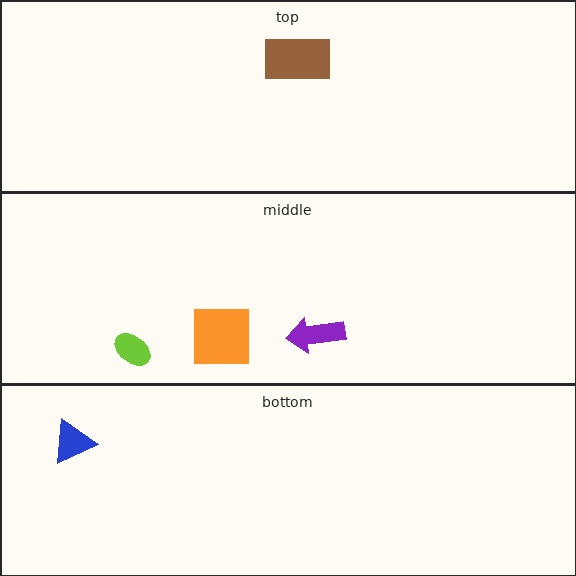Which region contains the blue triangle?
The bottom region.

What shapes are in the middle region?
The orange square, the lime ellipse, the purple arrow.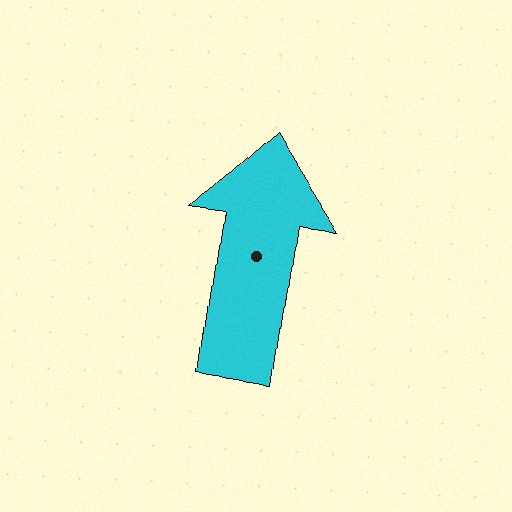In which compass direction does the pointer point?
North.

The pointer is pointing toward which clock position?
Roughly 12 o'clock.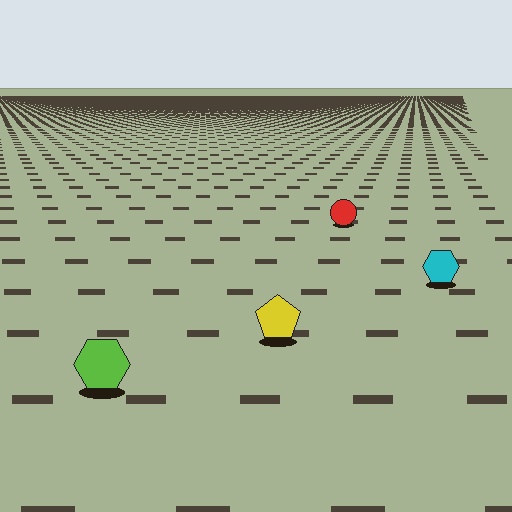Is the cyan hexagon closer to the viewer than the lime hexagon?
No. The lime hexagon is closer — you can tell from the texture gradient: the ground texture is coarser near it.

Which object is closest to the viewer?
The lime hexagon is closest. The texture marks near it are larger and more spread out.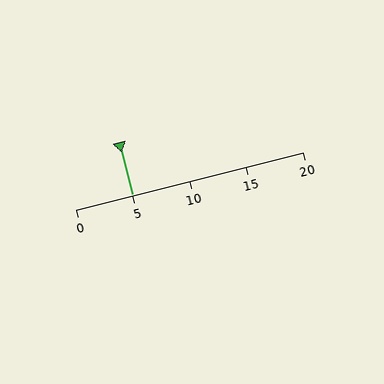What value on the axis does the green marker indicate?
The marker indicates approximately 5.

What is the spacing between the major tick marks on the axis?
The major ticks are spaced 5 apart.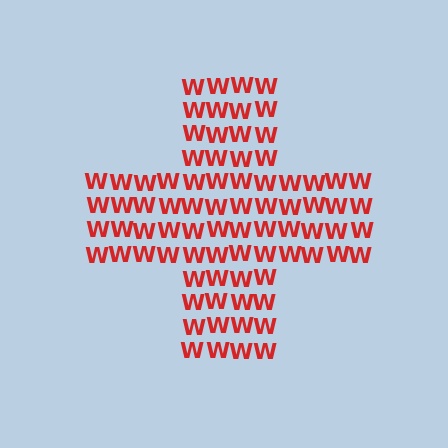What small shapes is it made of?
It is made of small letter W's.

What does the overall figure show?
The overall figure shows a cross.